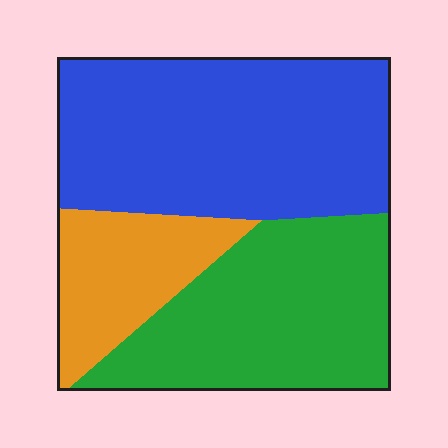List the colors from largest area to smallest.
From largest to smallest: blue, green, orange.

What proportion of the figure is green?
Green covers 35% of the figure.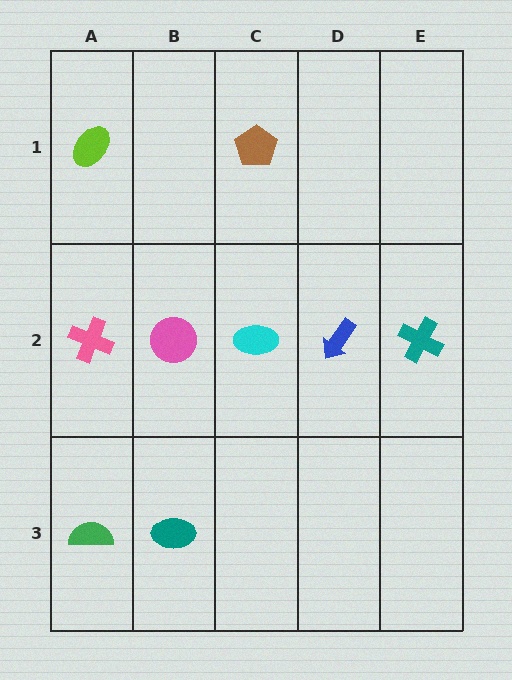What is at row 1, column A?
A lime ellipse.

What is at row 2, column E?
A teal cross.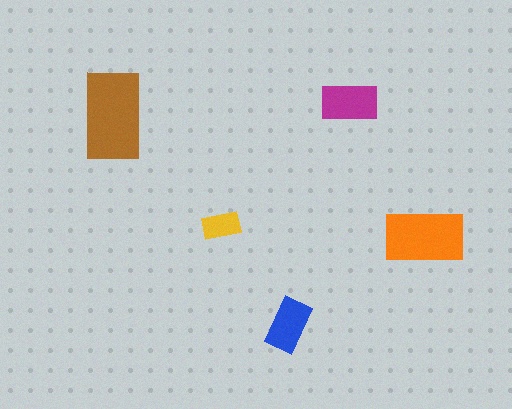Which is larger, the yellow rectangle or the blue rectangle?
The blue one.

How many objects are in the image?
There are 5 objects in the image.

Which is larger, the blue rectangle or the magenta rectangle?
The magenta one.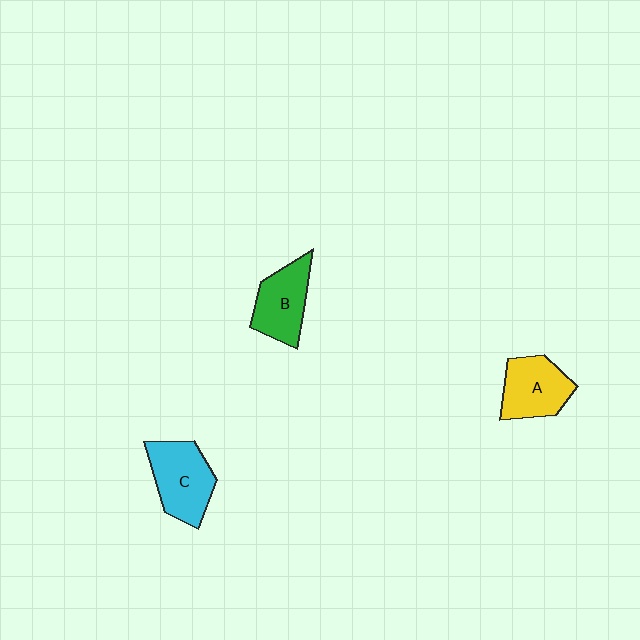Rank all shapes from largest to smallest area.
From largest to smallest: C (cyan), A (yellow), B (green).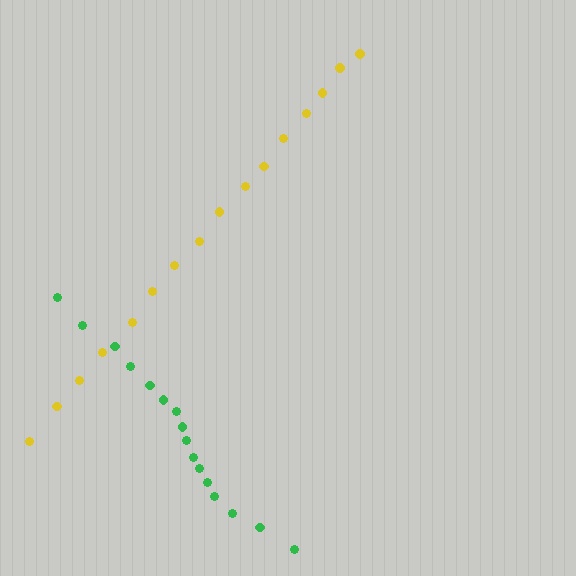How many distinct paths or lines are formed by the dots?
There are 2 distinct paths.